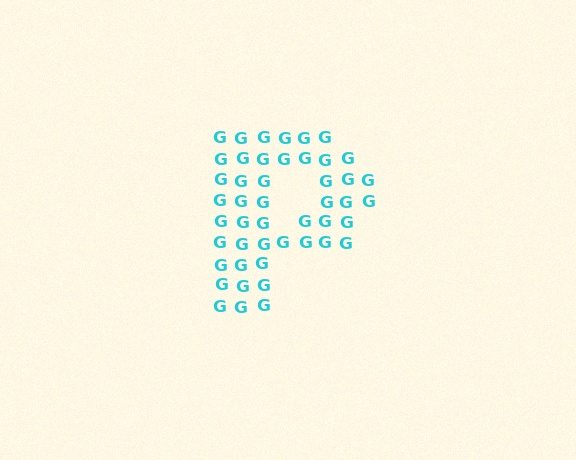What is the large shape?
The large shape is the letter P.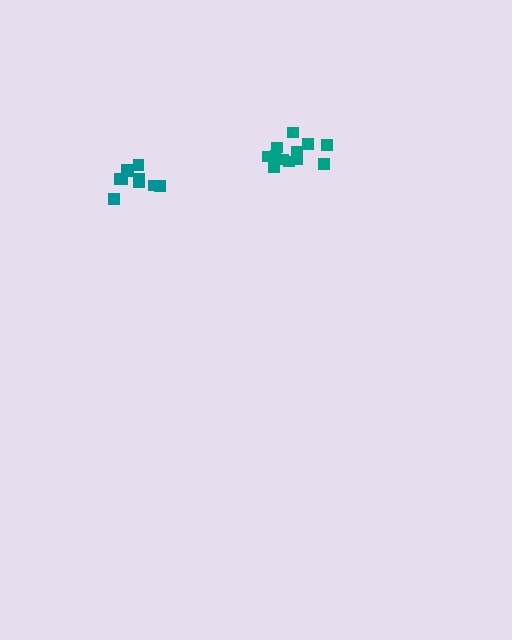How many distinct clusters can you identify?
There are 2 distinct clusters.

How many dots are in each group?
Group 1: 12 dots, Group 2: 10 dots (22 total).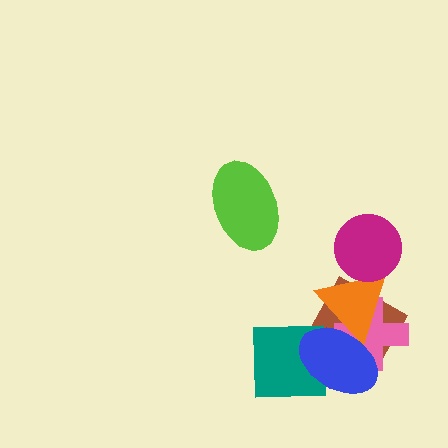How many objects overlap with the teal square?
1 object overlaps with the teal square.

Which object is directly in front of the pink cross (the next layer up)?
The orange triangle is directly in front of the pink cross.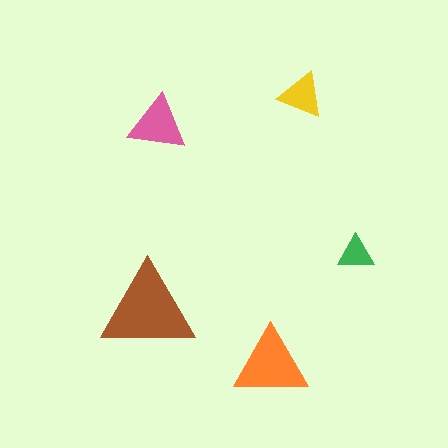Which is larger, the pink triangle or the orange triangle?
The orange one.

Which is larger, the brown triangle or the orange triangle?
The brown one.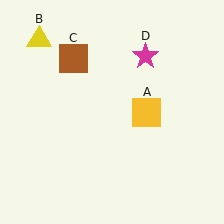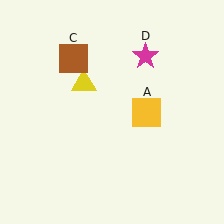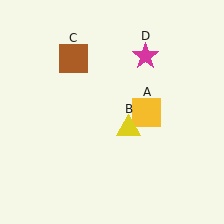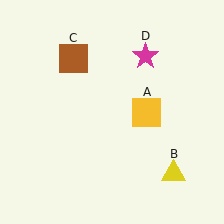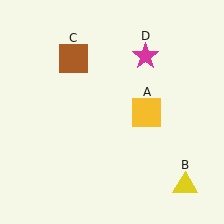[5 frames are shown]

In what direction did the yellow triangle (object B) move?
The yellow triangle (object B) moved down and to the right.